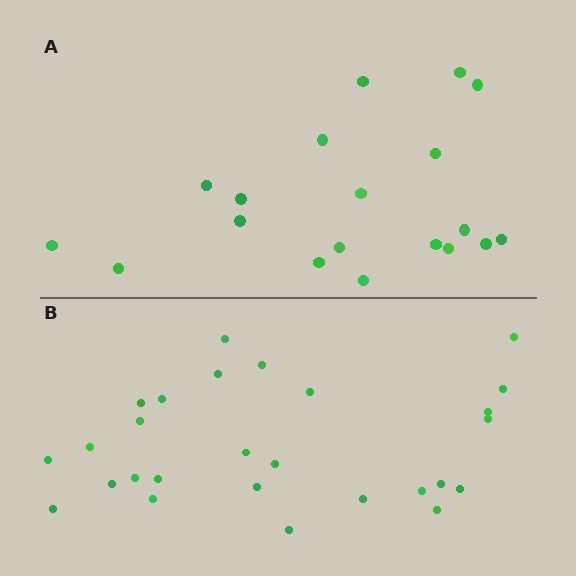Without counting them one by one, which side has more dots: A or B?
Region B (the bottom region) has more dots.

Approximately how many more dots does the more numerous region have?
Region B has roughly 8 or so more dots than region A.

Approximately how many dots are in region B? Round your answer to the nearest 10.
About 30 dots. (The exact count is 27, which rounds to 30.)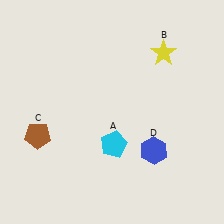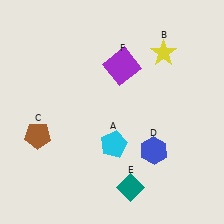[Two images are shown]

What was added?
A teal diamond (E), a purple square (F) were added in Image 2.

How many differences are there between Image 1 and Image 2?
There are 2 differences between the two images.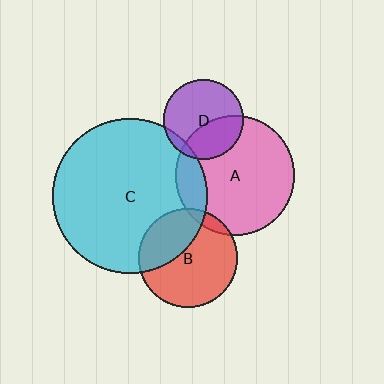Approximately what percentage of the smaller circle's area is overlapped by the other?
Approximately 35%.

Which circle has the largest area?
Circle C (cyan).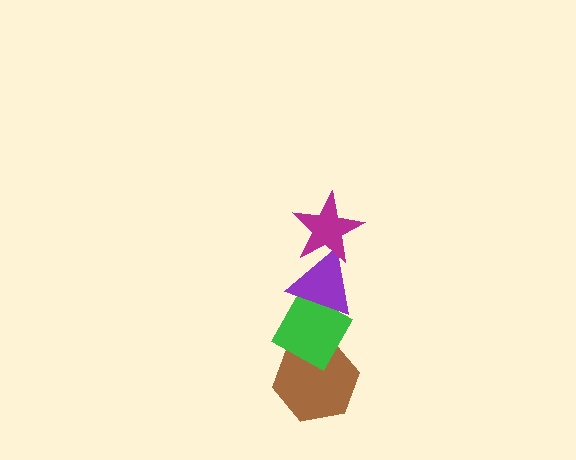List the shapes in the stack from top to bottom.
From top to bottom: the magenta star, the purple triangle, the green diamond, the brown hexagon.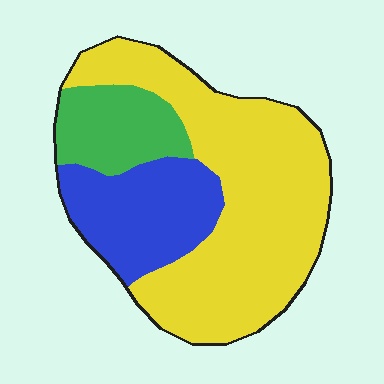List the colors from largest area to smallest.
From largest to smallest: yellow, blue, green.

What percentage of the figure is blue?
Blue covers around 25% of the figure.